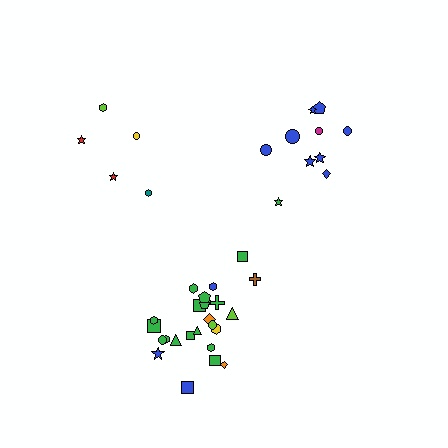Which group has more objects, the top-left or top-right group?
The top-right group.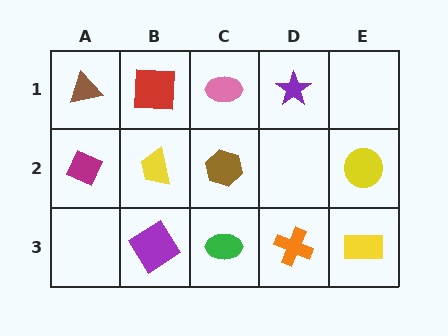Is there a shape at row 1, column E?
No, that cell is empty.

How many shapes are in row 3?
4 shapes.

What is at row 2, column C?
A brown hexagon.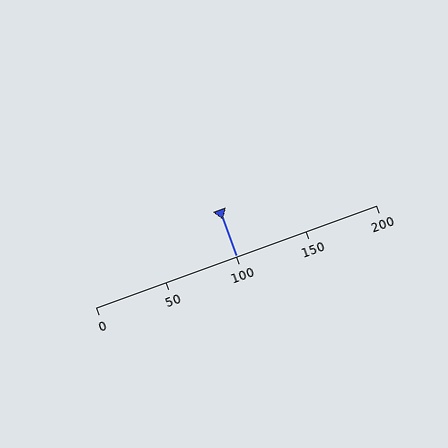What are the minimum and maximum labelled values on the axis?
The axis runs from 0 to 200.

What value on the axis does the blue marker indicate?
The marker indicates approximately 100.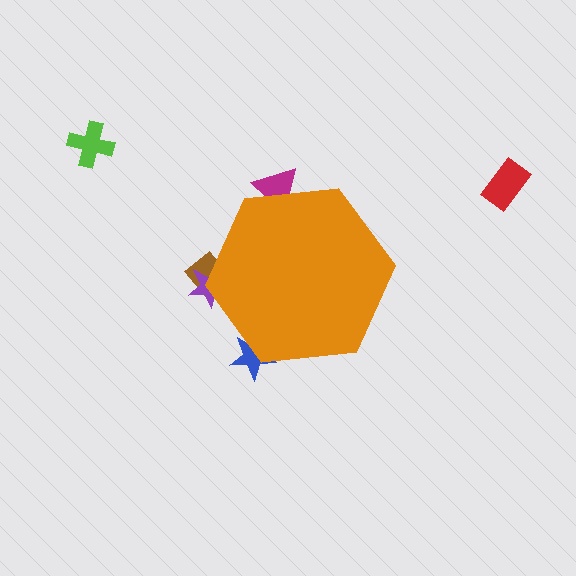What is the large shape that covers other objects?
An orange hexagon.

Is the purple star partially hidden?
Yes, the purple star is partially hidden behind the orange hexagon.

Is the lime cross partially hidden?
No, the lime cross is fully visible.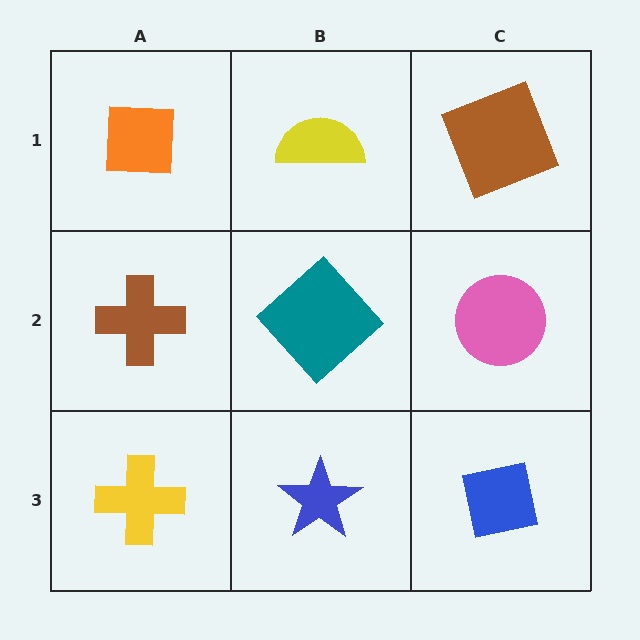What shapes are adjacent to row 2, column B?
A yellow semicircle (row 1, column B), a blue star (row 3, column B), a brown cross (row 2, column A), a pink circle (row 2, column C).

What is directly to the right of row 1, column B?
A brown square.